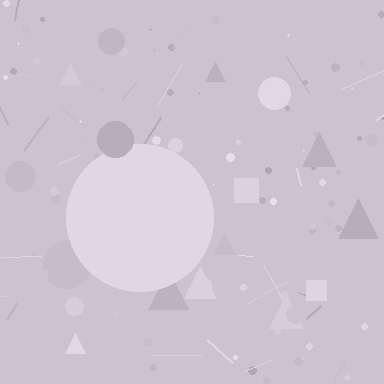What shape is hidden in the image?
A circle is hidden in the image.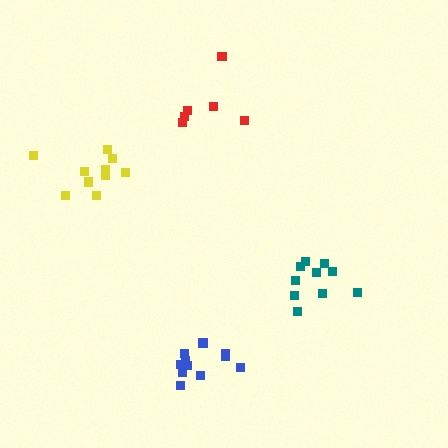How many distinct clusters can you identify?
There are 4 distinct clusters.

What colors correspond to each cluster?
The clusters are colored: red, yellow, teal, blue.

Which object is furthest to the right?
The teal cluster is rightmost.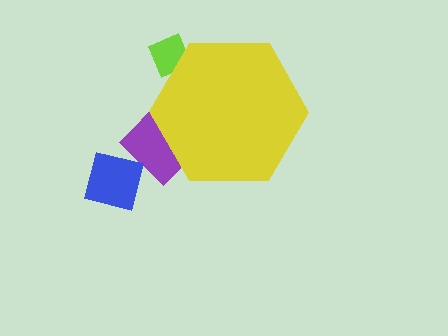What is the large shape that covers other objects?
A yellow hexagon.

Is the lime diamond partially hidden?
Yes, the lime diamond is partially hidden behind the yellow hexagon.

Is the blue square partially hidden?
No, the blue square is fully visible.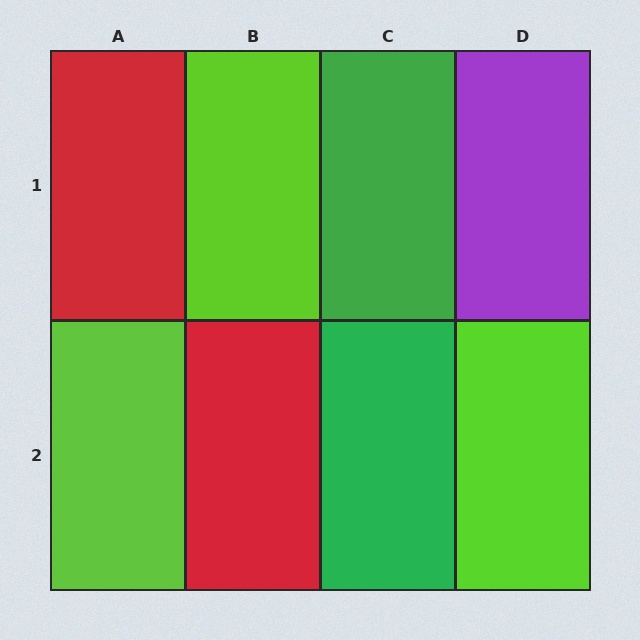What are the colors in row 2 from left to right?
Lime, red, green, lime.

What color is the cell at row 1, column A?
Red.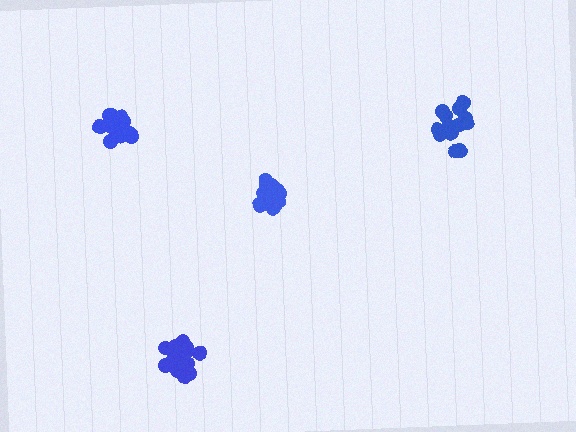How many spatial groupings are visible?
There are 4 spatial groupings.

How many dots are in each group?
Group 1: 15 dots, Group 2: 14 dots, Group 3: 19 dots, Group 4: 20 dots (68 total).